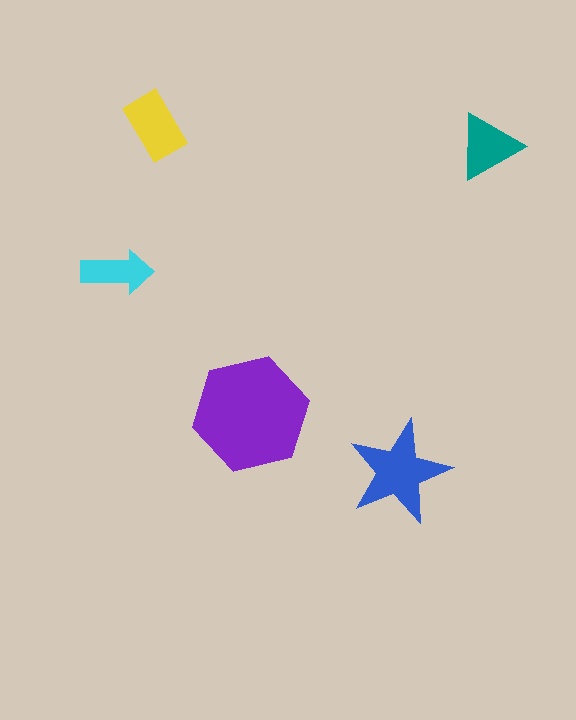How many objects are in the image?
There are 5 objects in the image.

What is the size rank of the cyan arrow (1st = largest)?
5th.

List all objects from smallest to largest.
The cyan arrow, the teal triangle, the yellow rectangle, the blue star, the purple hexagon.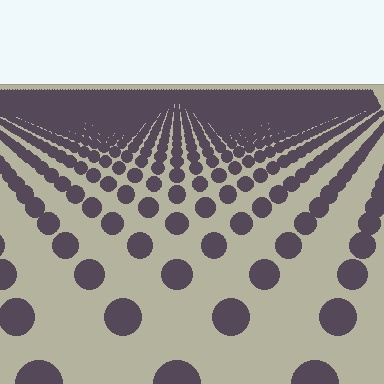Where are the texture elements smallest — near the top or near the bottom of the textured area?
Near the top.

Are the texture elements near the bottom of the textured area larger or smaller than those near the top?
Larger. Near the bottom, elements are closer to the viewer and appear at a bigger on-screen size.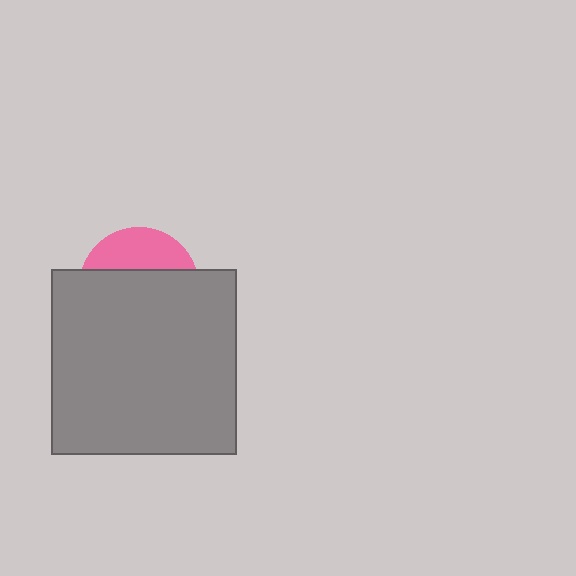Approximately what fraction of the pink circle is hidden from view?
Roughly 69% of the pink circle is hidden behind the gray square.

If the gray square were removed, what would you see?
You would see the complete pink circle.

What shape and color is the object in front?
The object in front is a gray square.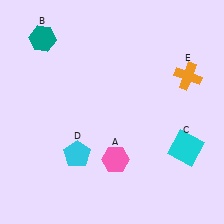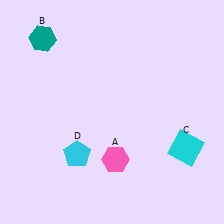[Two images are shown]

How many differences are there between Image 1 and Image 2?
There is 1 difference between the two images.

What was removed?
The orange cross (E) was removed in Image 2.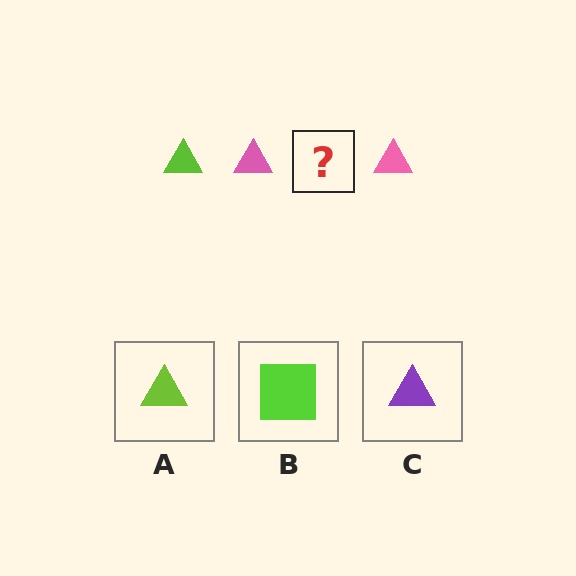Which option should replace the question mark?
Option A.